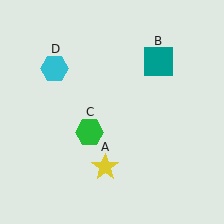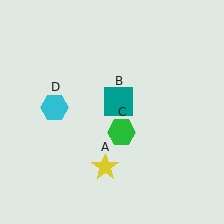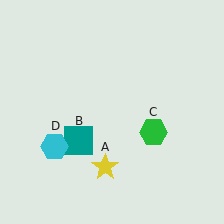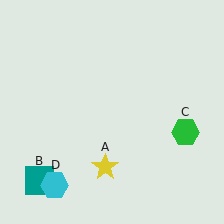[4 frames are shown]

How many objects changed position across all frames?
3 objects changed position: teal square (object B), green hexagon (object C), cyan hexagon (object D).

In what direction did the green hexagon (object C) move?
The green hexagon (object C) moved right.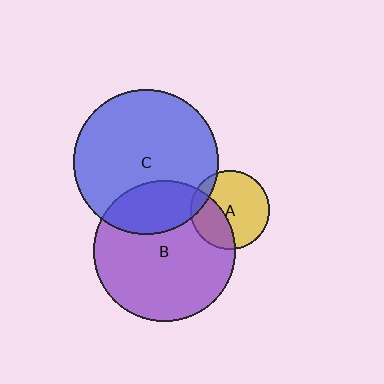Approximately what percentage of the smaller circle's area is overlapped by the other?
Approximately 25%.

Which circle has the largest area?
Circle C (blue).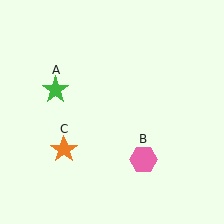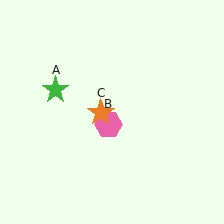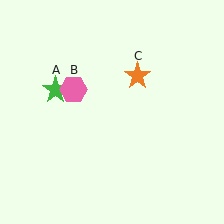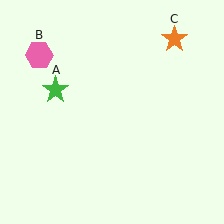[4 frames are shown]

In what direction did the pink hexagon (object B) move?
The pink hexagon (object B) moved up and to the left.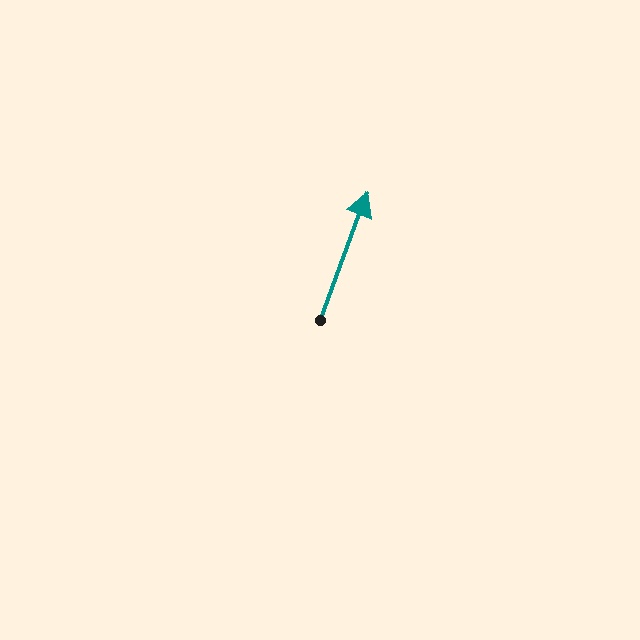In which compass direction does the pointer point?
North.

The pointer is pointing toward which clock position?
Roughly 1 o'clock.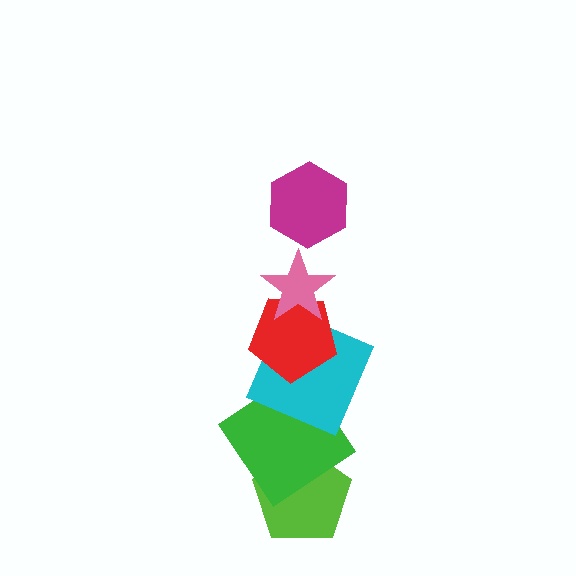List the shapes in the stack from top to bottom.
From top to bottom: the magenta hexagon, the pink star, the red pentagon, the cyan square, the green diamond, the lime pentagon.